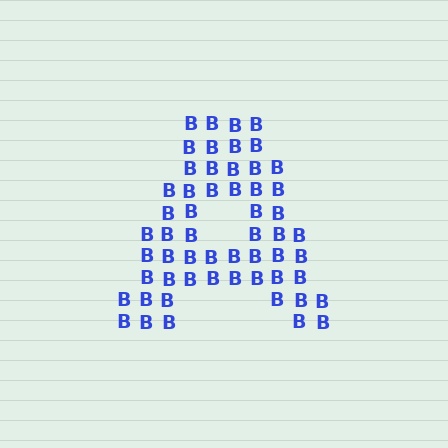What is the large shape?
The large shape is the letter A.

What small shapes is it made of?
It is made of small letter B's.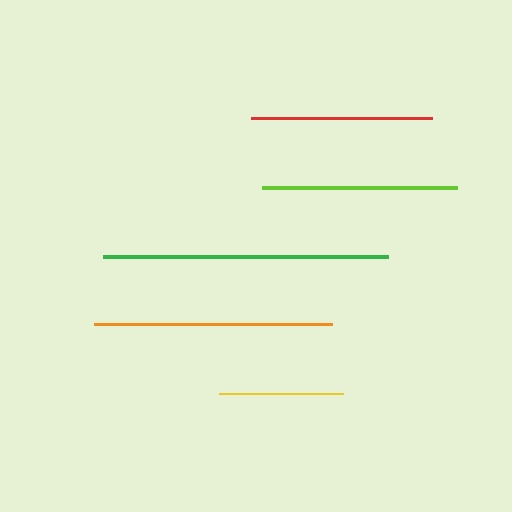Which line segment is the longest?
The green line is the longest at approximately 285 pixels.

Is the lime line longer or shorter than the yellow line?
The lime line is longer than the yellow line.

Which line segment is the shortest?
The yellow line is the shortest at approximately 124 pixels.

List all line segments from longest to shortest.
From longest to shortest: green, orange, lime, red, yellow.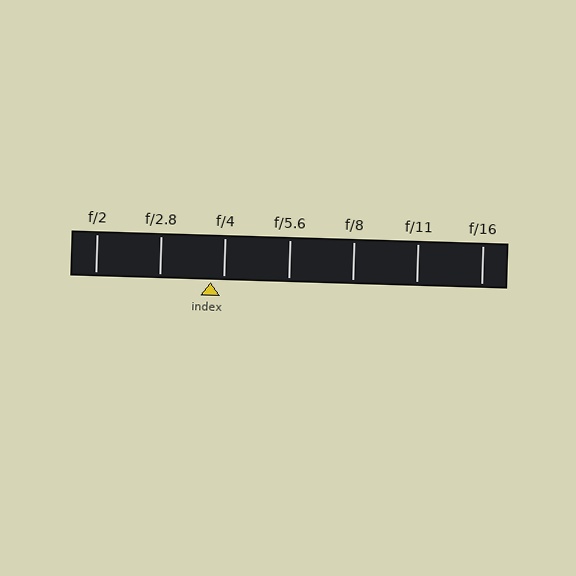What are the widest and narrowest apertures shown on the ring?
The widest aperture shown is f/2 and the narrowest is f/16.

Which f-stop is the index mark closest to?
The index mark is closest to f/4.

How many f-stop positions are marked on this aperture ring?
There are 7 f-stop positions marked.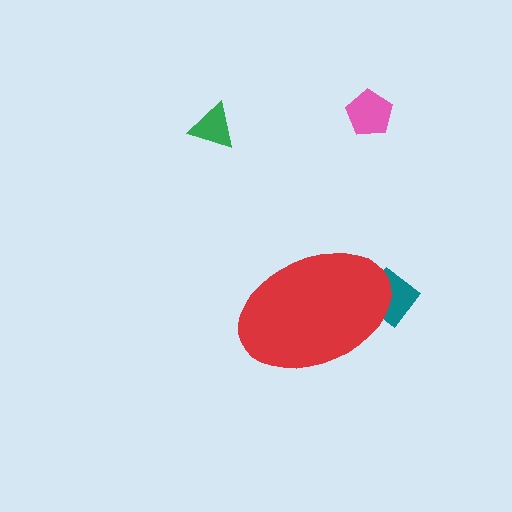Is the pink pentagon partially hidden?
No, the pink pentagon is fully visible.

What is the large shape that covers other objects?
A red ellipse.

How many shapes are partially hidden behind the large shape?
1 shape is partially hidden.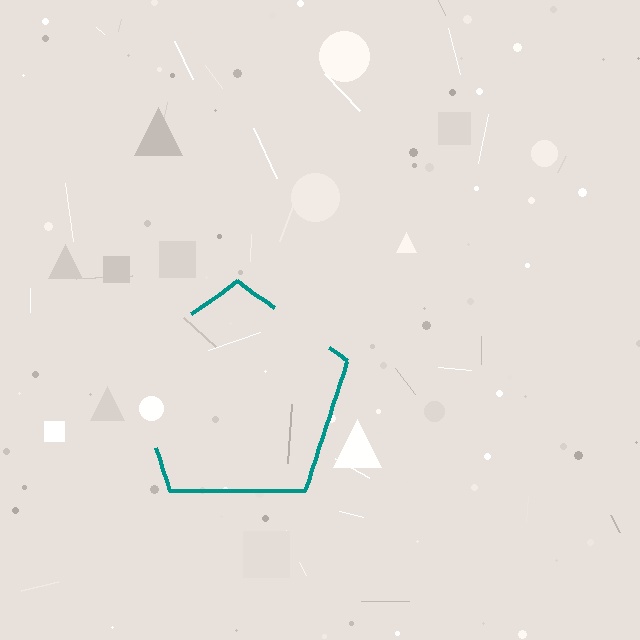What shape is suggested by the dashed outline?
The dashed outline suggests a pentagon.